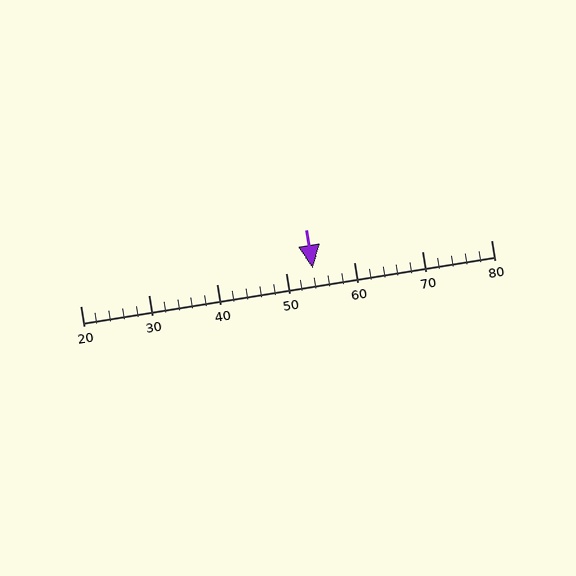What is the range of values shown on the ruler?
The ruler shows values from 20 to 80.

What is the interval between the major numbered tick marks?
The major tick marks are spaced 10 units apart.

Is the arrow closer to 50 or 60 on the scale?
The arrow is closer to 50.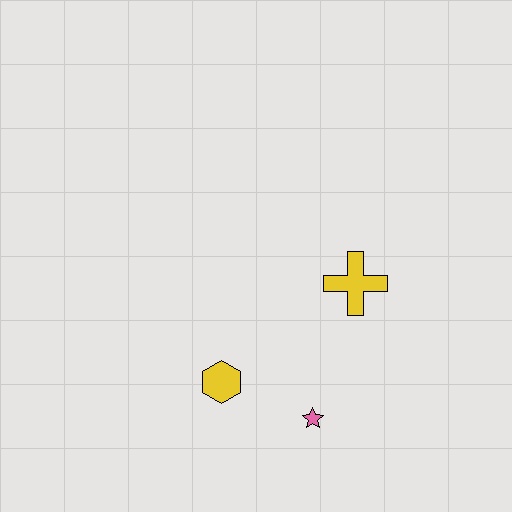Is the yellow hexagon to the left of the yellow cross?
Yes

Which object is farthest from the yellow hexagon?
The yellow cross is farthest from the yellow hexagon.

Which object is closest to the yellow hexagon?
The pink star is closest to the yellow hexagon.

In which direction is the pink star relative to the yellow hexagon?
The pink star is to the right of the yellow hexagon.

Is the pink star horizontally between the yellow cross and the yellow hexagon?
Yes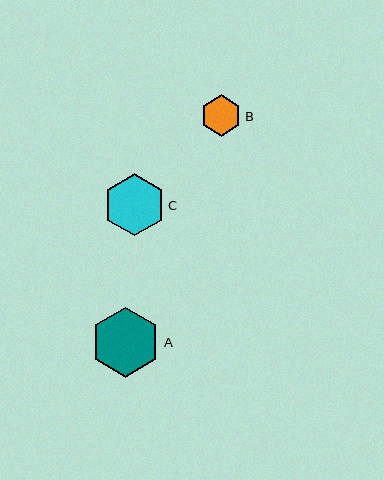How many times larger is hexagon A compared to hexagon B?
Hexagon A is approximately 1.7 times the size of hexagon B.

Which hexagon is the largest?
Hexagon A is the largest with a size of approximately 70 pixels.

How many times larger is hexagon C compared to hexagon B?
Hexagon C is approximately 1.5 times the size of hexagon B.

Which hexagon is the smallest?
Hexagon B is the smallest with a size of approximately 41 pixels.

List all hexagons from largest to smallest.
From largest to smallest: A, C, B.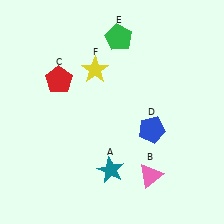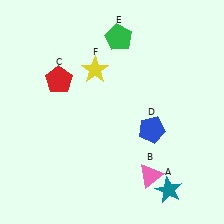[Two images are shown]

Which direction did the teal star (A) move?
The teal star (A) moved right.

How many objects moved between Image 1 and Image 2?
1 object moved between the two images.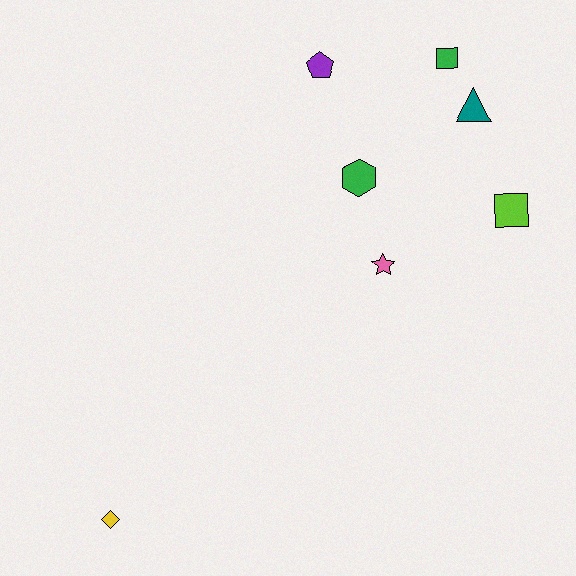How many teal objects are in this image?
There is 1 teal object.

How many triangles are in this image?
There is 1 triangle.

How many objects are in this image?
There are 7 objects.